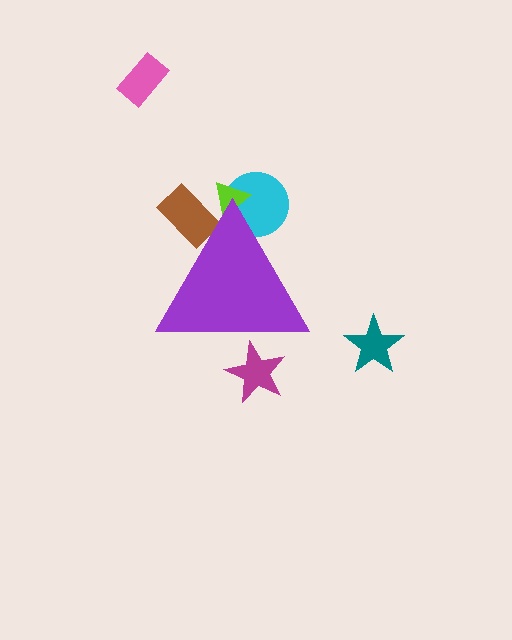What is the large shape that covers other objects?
A purple triangle.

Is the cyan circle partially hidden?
Yes, the cyan circle is partially hidden behind the purple triangle.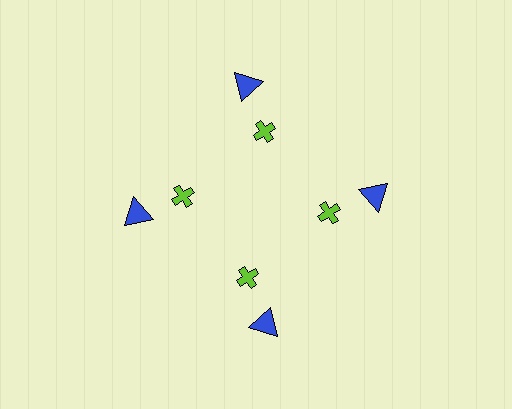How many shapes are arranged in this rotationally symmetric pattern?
There are 8 shapes, arranged in 4 groups of 2.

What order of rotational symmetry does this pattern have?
This pattern has 4-fold rotational symmetry.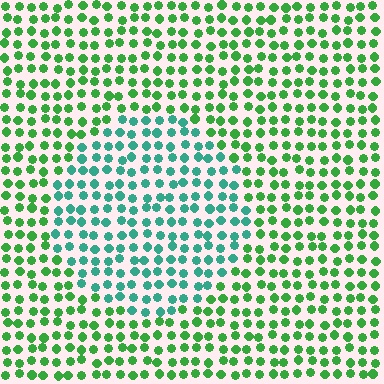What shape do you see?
I see a circle.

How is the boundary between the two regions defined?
The boundary is defined purely by a slight shift in hue (about 42 degrees). Spacing, size, and orientation are identical on both sides.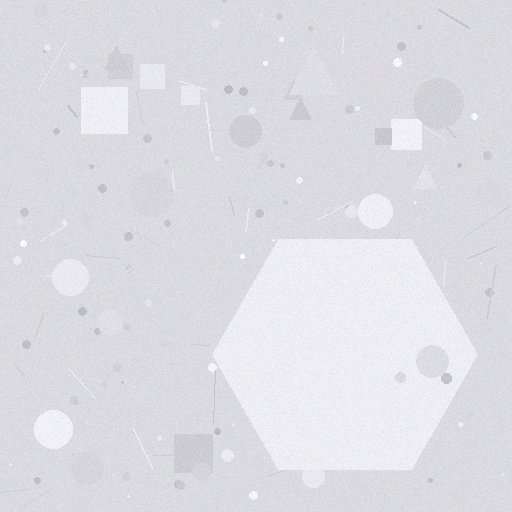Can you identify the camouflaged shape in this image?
The camouflaged shape is a hexagon.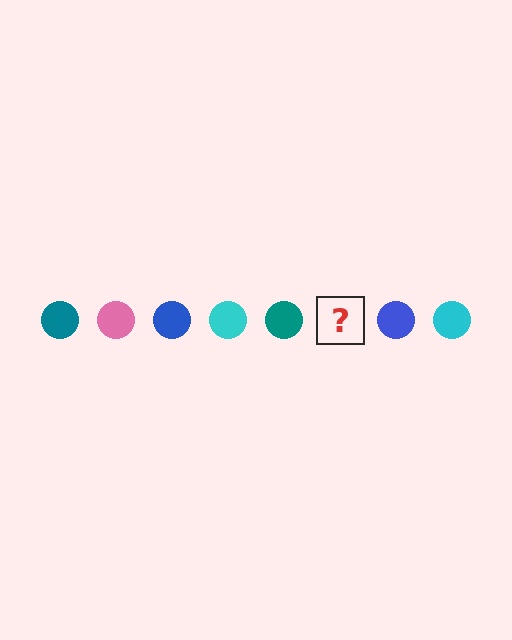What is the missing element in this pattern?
The missing element is a pink circle.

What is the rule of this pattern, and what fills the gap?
The rule is that the pattern cycles through teal, pink, blue, cyan circles. The gap should be filled with a pink circle.